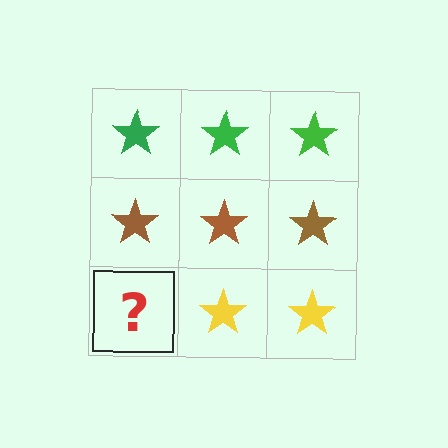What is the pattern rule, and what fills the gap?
The rule is that each row has a consistent color. The gap should be filled with a yellow star.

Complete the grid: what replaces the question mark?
The question mark should be replaced with a yellow star.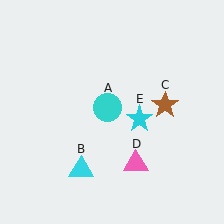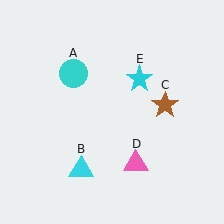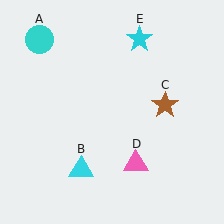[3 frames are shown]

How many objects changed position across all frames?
2 objects changed position: cyan circle (object A), cyan star (object E).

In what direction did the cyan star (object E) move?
The cyan star (object E) moved up.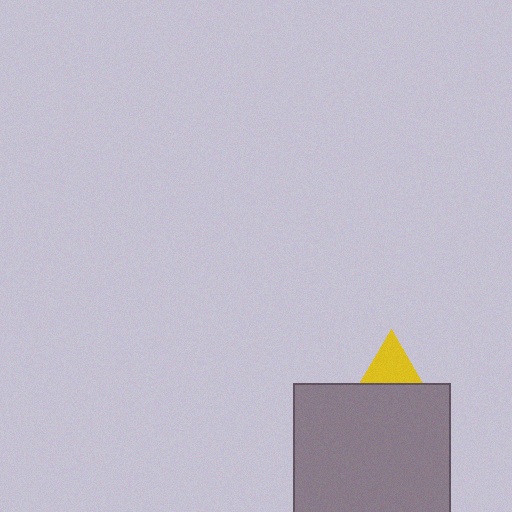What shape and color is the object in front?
The object in front is a gray square.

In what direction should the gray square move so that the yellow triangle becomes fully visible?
The gray square should move down. That is the shortest direction to clear the overlap and leave the yellow triangle fully visible.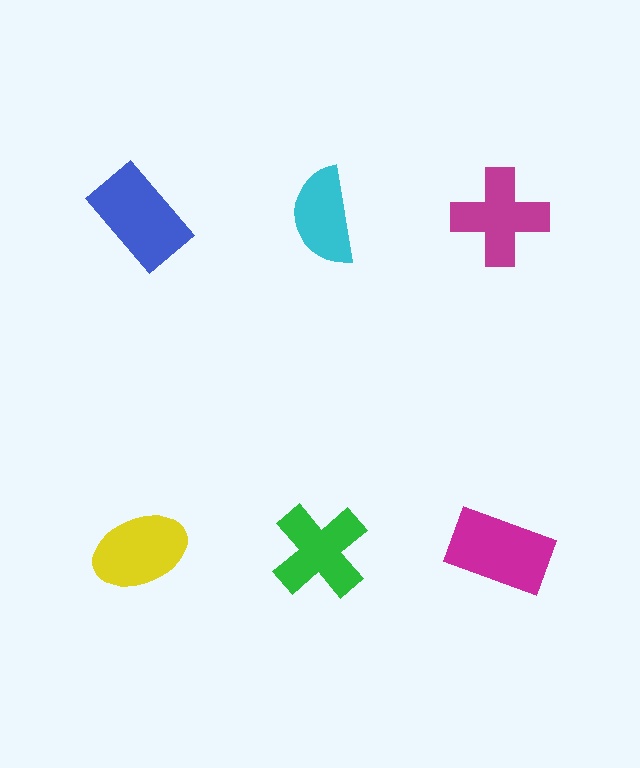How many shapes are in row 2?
3 shapes.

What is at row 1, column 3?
A magenta cross.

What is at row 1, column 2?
A cyan semicircle.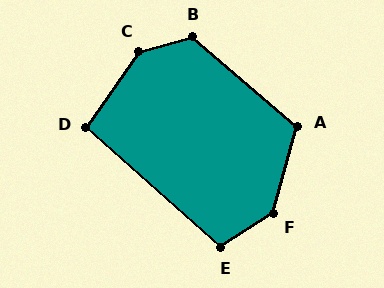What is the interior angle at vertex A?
Approximately 115 degrees (obtuse).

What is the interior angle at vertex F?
Approximately 138 degrees (obtuse).